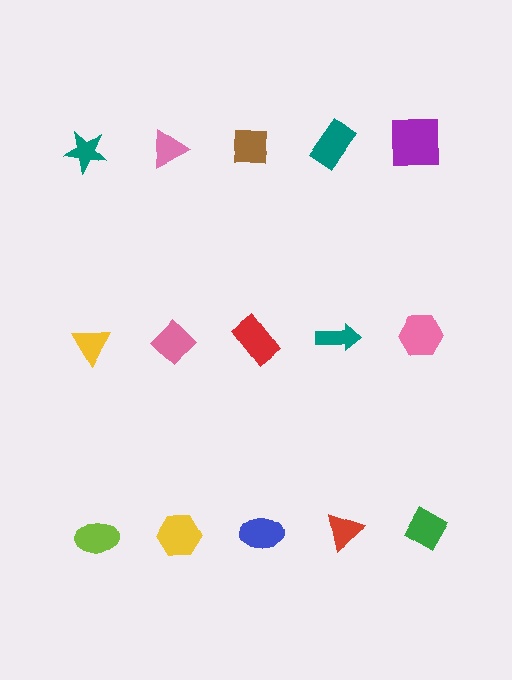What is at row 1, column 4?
A teal rectangle.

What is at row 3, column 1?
A lime ellipse.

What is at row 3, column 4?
A red triangle.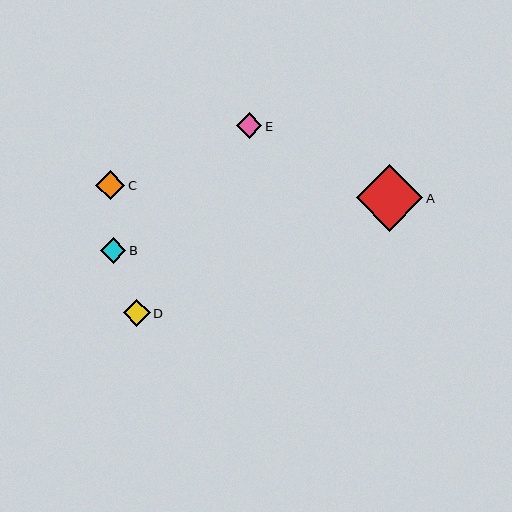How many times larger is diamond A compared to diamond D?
Diamond A is approximately 2.5 times the size of diamond D.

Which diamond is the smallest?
Diamond E is the smallest with a size of approximately 25 pixels.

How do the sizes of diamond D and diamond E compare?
Diamond D and diamond E are approximately the same size.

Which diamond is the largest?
Diamond A is the largest with a size of approximately 67 pixels.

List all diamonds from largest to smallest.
From largest to smallest: A, C, D, B, E.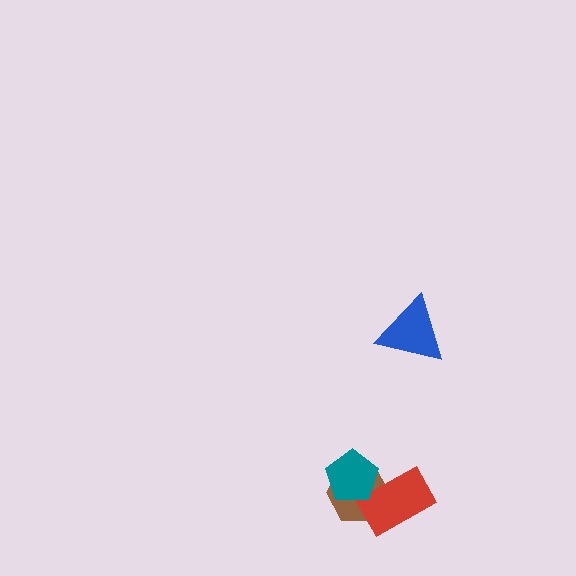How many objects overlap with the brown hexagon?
2 objects overlap with the brown hexagon.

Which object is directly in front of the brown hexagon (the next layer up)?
The red rectangle is directly in front of the brown hexagon.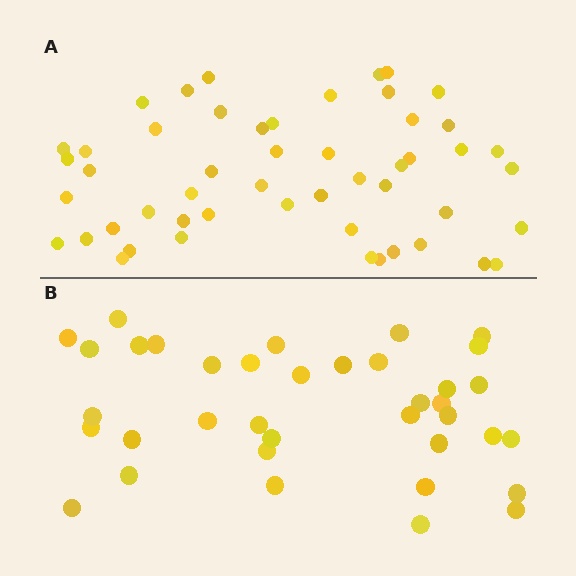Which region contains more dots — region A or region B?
Region A (the top region) has more dots.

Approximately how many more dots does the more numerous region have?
Region A has approximately 15 more dots than region B.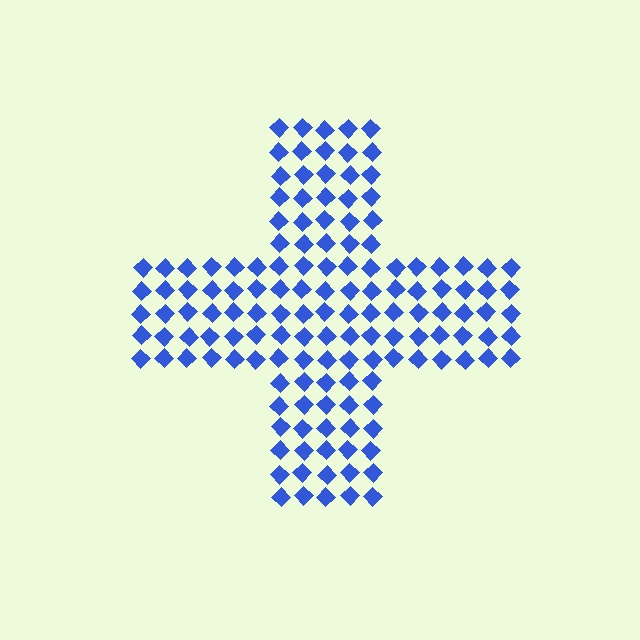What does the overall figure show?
The overall figure shows a cross.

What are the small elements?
The small elements are diamonds.